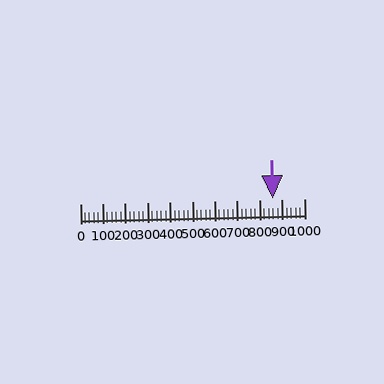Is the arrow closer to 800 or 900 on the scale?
The arrow is closer to 900.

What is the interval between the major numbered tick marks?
The major tick marks are spaced 100 units apart.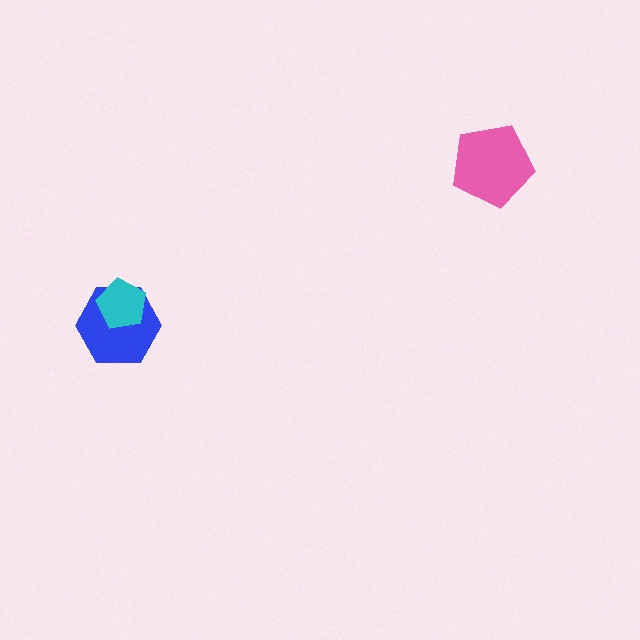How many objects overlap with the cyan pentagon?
1 object overlaps with the cyan pentagon.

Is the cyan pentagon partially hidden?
No, no other shape covers it.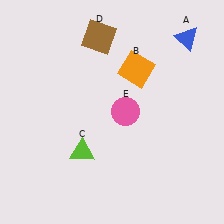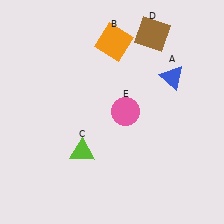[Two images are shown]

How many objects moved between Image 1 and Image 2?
3 objects moved between the two images.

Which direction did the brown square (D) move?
The brown square (D) moved right.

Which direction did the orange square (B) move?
The orange square (B) moved up.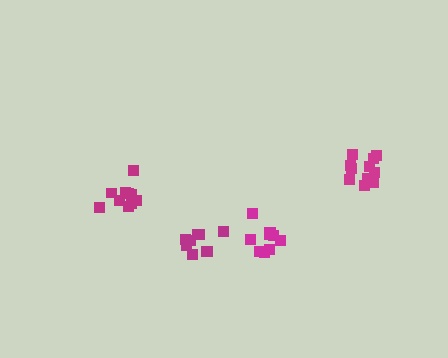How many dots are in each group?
Group 1: 10 dots, Group 2: 10 dots, Group 3: 11 dots, Group 4: 10 dots (41 total).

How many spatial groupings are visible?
There are 4 spatial groupings.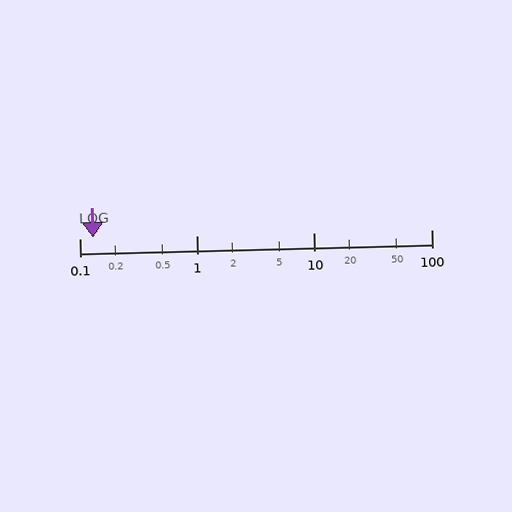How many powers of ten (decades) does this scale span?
The scale spans 3 decades, from 0.1 to 100.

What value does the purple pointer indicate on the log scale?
The pointer indicates approximately 0.13.